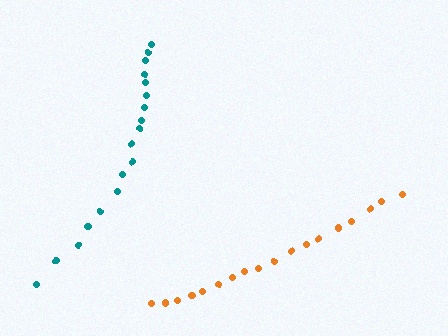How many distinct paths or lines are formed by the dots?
There are 2 distinct paths.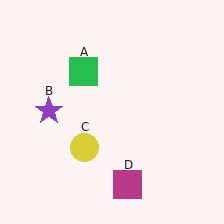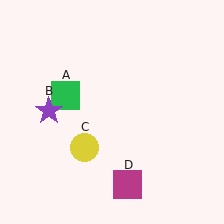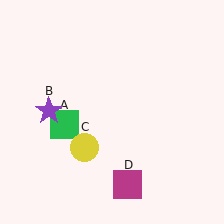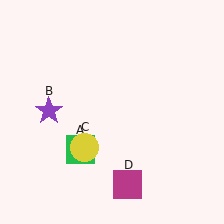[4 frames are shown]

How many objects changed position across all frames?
1 object changed position: green square (object A).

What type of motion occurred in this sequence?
The green square (object A) rotated counterclockwise around the center of the scene.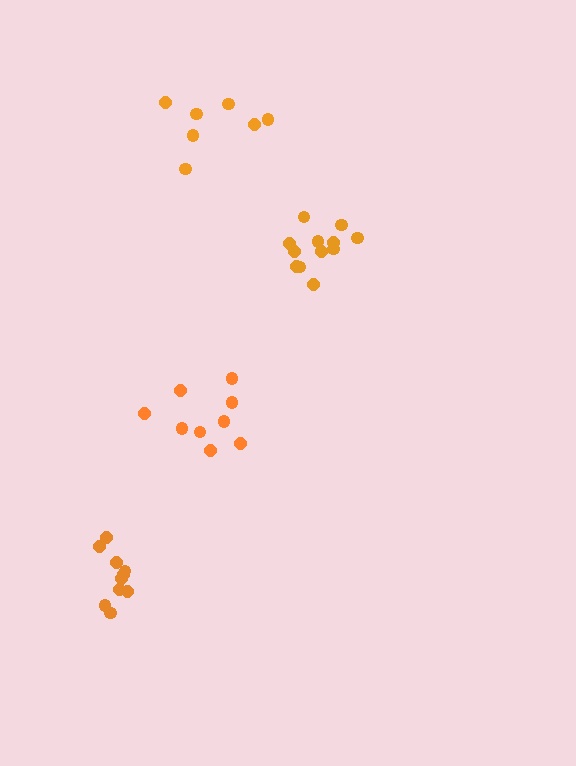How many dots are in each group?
Group 1: 10 dots, Group 2: 9 dots, Group 3: 12 dots, Group 4: 7 dots (38 total).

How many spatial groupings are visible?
There are 4 spatial groupings.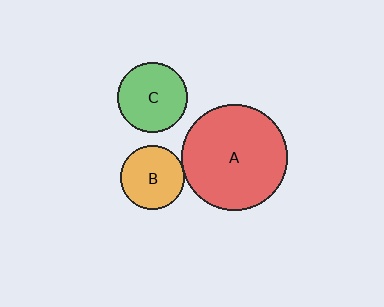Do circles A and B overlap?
Yes.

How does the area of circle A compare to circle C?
Approximately 2.3 times.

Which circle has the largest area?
Circle A (red).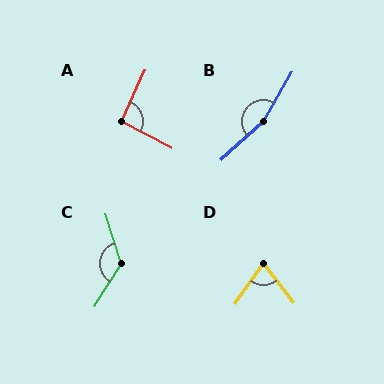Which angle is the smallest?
D, at approximately 73 degrees.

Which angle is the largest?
B, at approximately 162 degrees.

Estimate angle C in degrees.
Approximately 131 degrees.